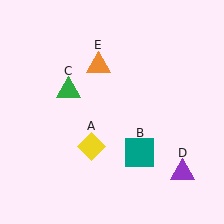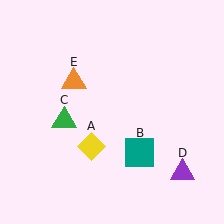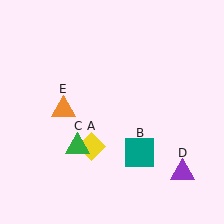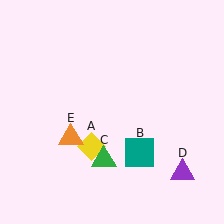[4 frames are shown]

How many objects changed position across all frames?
2 objects changed position: green triangle (object C), orange triangle (object E).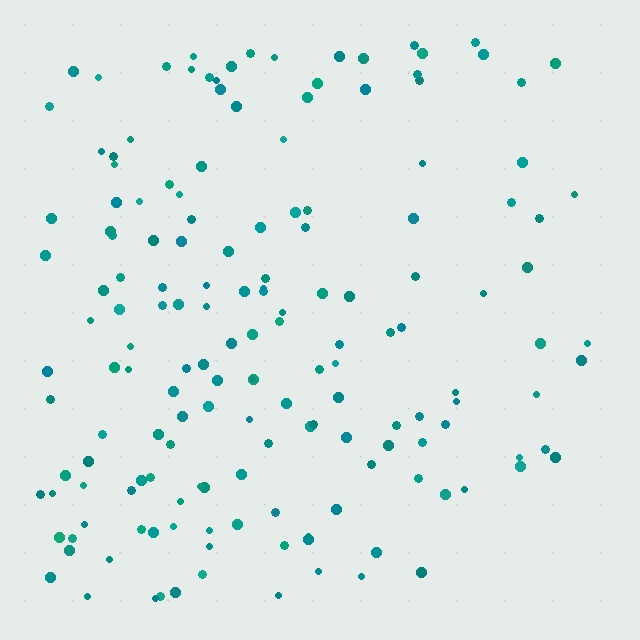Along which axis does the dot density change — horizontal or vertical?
Horizontal.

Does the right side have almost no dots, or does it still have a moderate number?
Still a moderate number, just noticeably fewer than the left.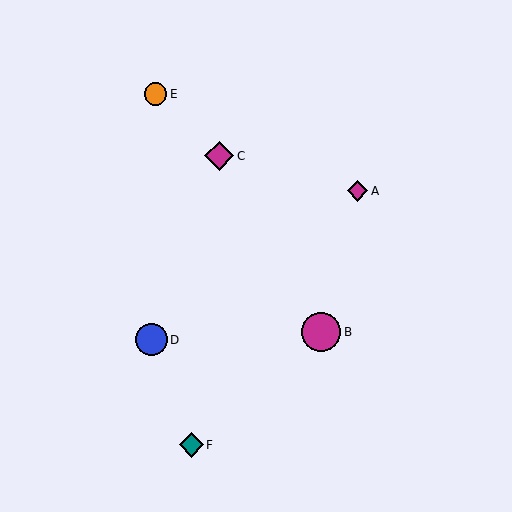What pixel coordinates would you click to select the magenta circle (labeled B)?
Click at (321, 332) to select the magenta circle B.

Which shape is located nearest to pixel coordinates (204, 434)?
The teal diamond (labeled F) at (191, 445) is nearest to that location.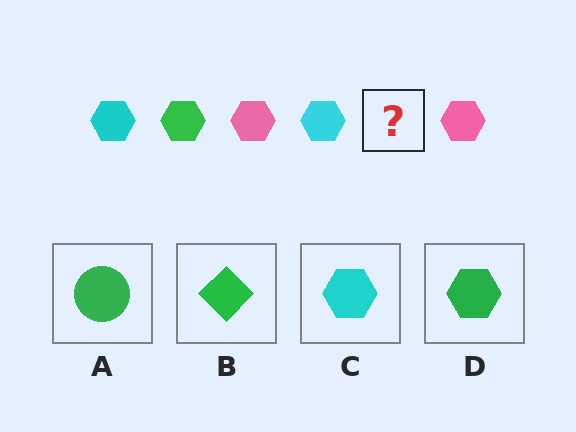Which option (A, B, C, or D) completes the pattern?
D.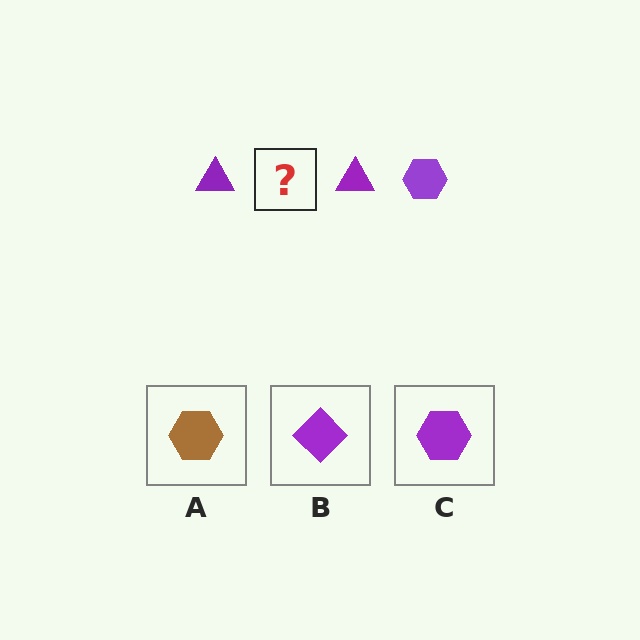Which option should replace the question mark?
Option C.